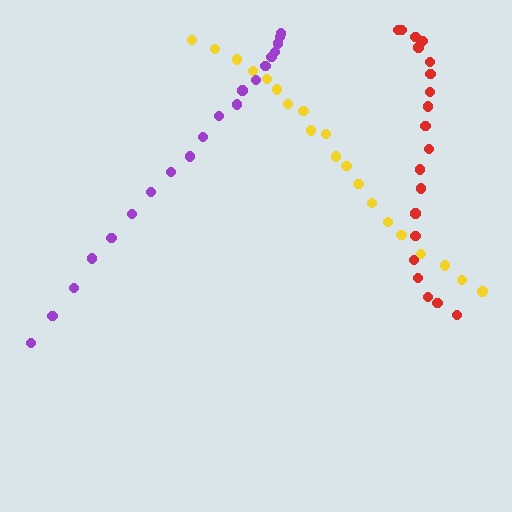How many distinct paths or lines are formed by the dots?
There are 3 distinct paths.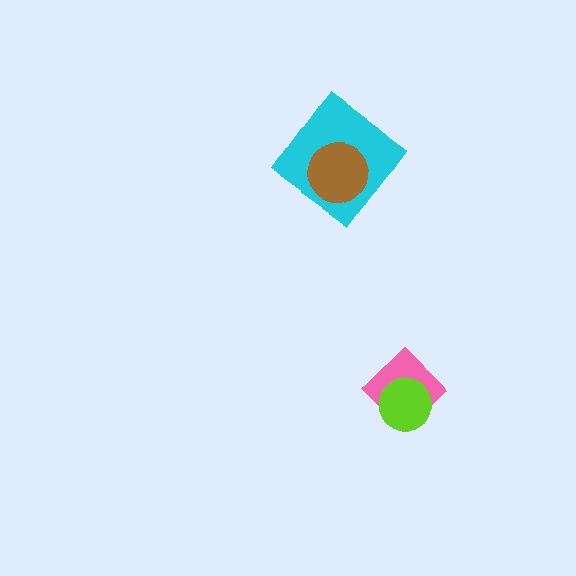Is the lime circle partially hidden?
No, no other shape covers it.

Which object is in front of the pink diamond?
The lime circle is in front of the pink diamond.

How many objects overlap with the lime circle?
1 object overlaps with the lime circle.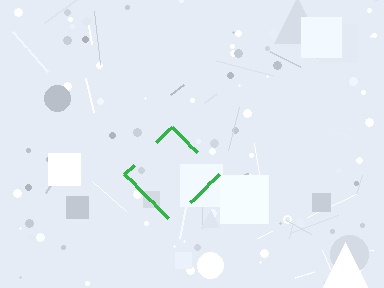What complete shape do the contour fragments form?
The contour fragments form a diamond.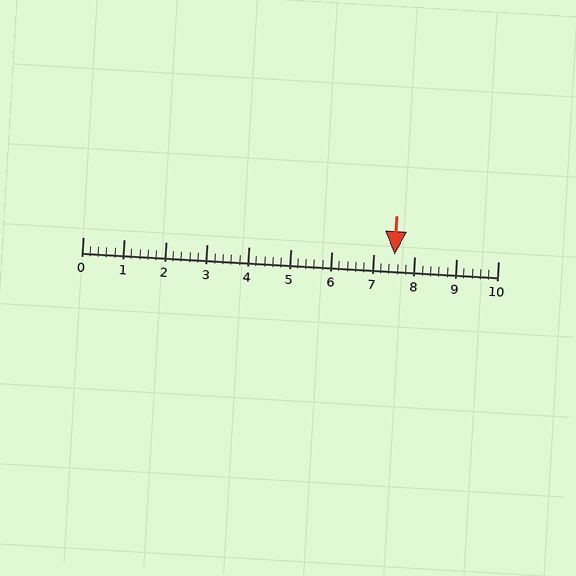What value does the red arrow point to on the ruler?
The red arrow points to approximately 7.5.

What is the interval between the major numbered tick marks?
The major tick marks are spaced 1 units apart.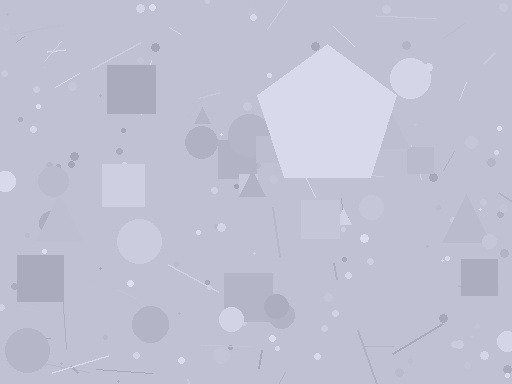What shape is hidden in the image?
A pentagon is hidden in the image.